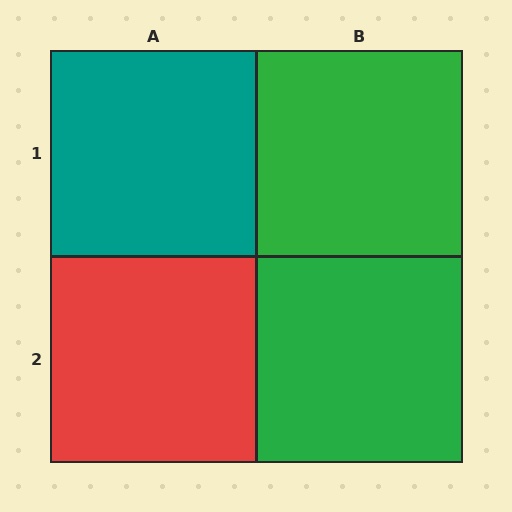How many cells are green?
2 cells are green.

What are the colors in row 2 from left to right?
Red, green.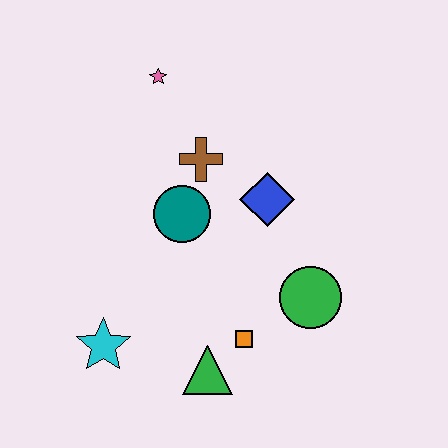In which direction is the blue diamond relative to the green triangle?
The blue diamond is above the green triangle.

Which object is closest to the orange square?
The green triangle is closest to the orange square.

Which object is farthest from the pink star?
The green triangle is farthest from the pink star.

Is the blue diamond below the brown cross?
Yes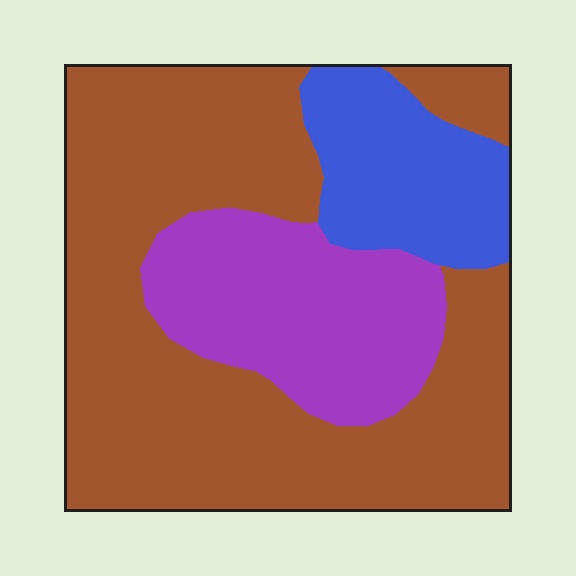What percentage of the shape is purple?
Purple covers around 25% of the shape.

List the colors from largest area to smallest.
From largest to smallest: brown, purple, blue.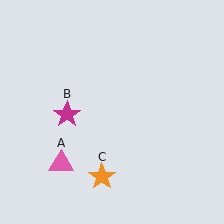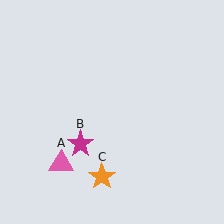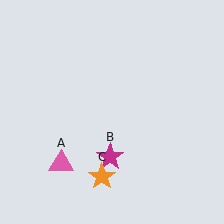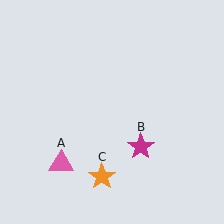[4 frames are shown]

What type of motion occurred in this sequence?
The magenta star (object B) rotated counterclockwise around the center of the scene.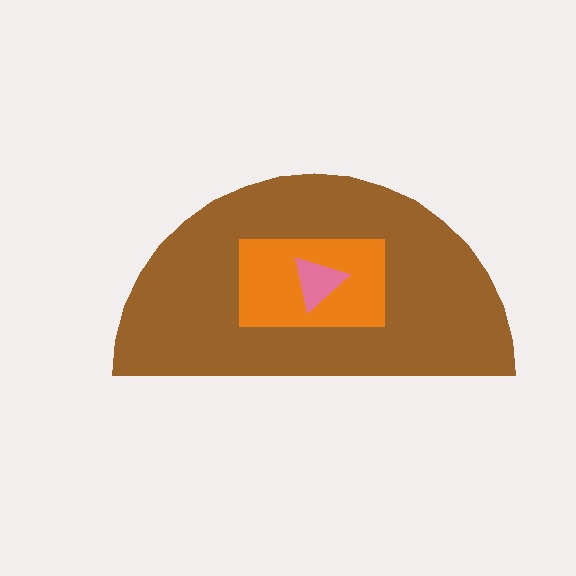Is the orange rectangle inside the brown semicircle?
Yes.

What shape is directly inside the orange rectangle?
The pink triangle.